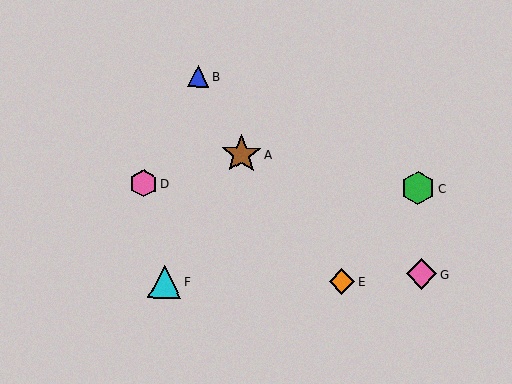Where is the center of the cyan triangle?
The center of the cyan triangle is at (164, 282).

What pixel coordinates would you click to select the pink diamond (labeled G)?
Click at (422, 274) to select the pink diamond G.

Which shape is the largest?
The brown star (labeled A) is the largest.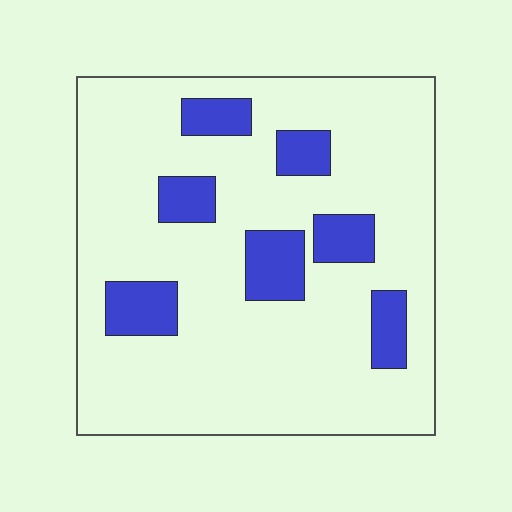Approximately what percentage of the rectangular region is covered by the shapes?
Approximately 15%.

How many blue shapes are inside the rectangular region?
7.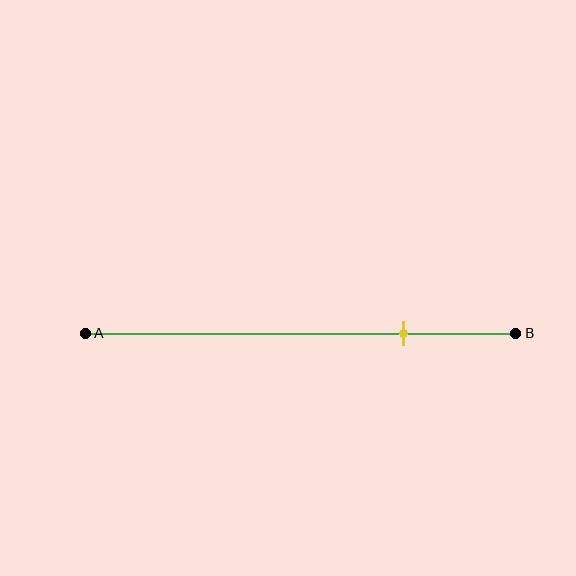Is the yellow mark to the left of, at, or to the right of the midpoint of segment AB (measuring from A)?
The yellow mark is to the right of the midpoint of segment AB.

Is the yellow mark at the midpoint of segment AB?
No, the mark is at about 75% from A, not at the 50% midpoint.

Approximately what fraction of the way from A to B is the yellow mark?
The yellow mark is approximately 75% of the way from A to B.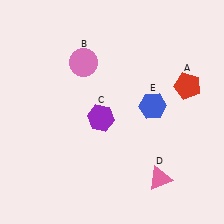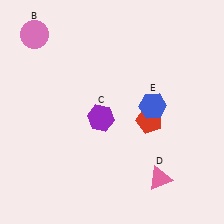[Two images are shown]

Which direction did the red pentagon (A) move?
The red pentagon (A) moved left.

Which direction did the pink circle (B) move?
The pink circle (B) moved left.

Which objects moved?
The objects that moved are: the red pentagon (A), the pink circle (B).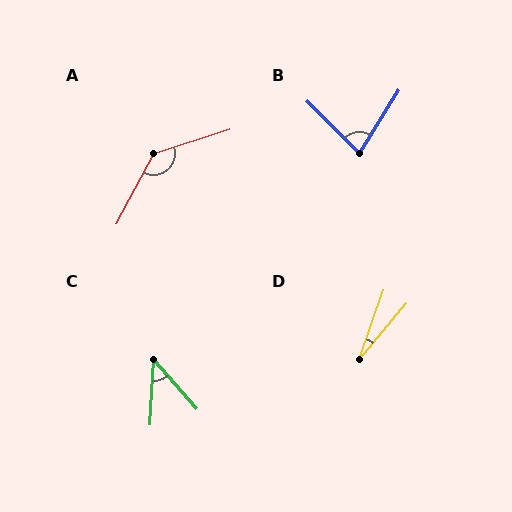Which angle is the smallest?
D, at approximately 21 degrees.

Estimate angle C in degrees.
Approximately 44 degrees.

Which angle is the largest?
A, at approximately 136 degrees.